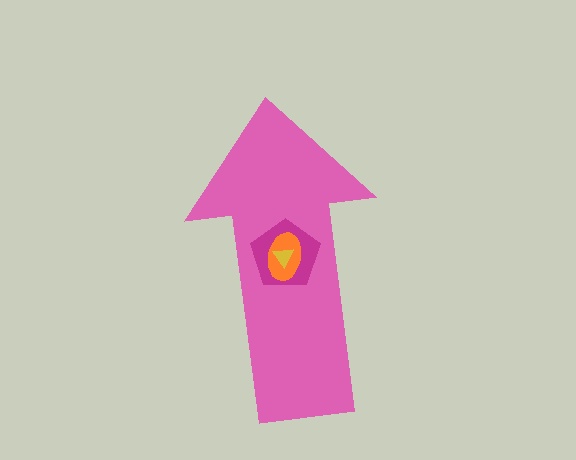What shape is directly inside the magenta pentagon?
The orange ellipse.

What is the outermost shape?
The pink arrow.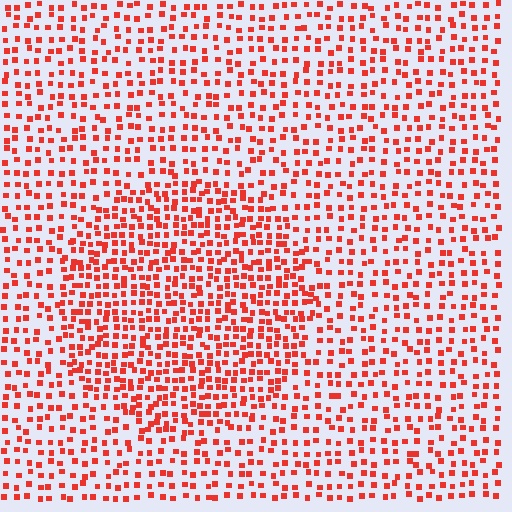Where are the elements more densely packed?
The elements are more densely packed inside the circle boundary.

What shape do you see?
I see a circle.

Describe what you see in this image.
The image contains small red elements arranged at two different densities. A circle-shaped region is visible where the elements are more densely packed than the surrounding area.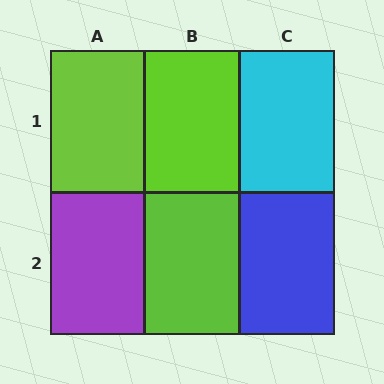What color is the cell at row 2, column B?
Lime.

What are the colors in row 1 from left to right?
Lime, lime, cyan.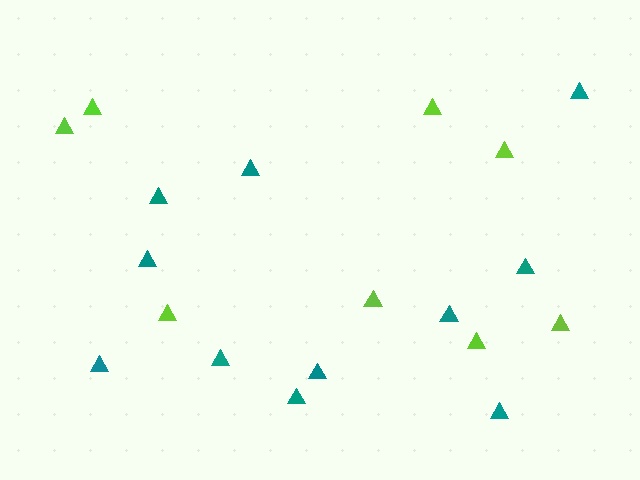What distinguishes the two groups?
There are 2 groups: one group of teal triangles (11) and one group of lime triangles (8).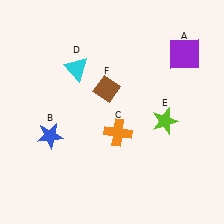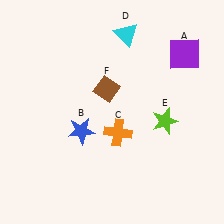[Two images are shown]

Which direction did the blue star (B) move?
The blue star (B) moved right.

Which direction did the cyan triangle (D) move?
The cyan triangle (D) moved right.